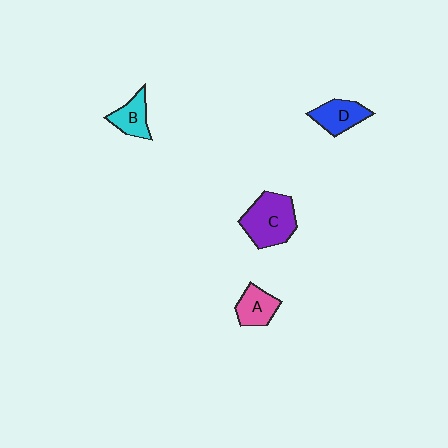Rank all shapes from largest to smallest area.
From largest to smallest: C (purple), D (blue), A (pink), B (cyan).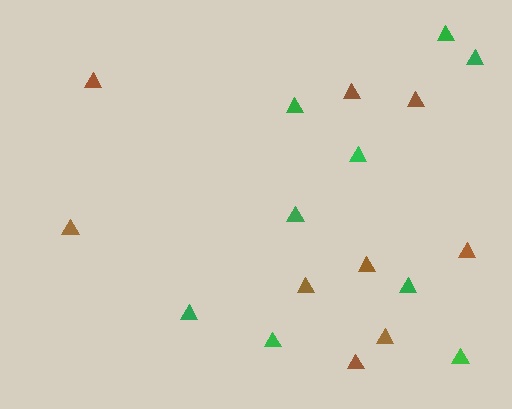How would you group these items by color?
There are 2 groups: one group of brown triangles (9) and one group of green triangles (9).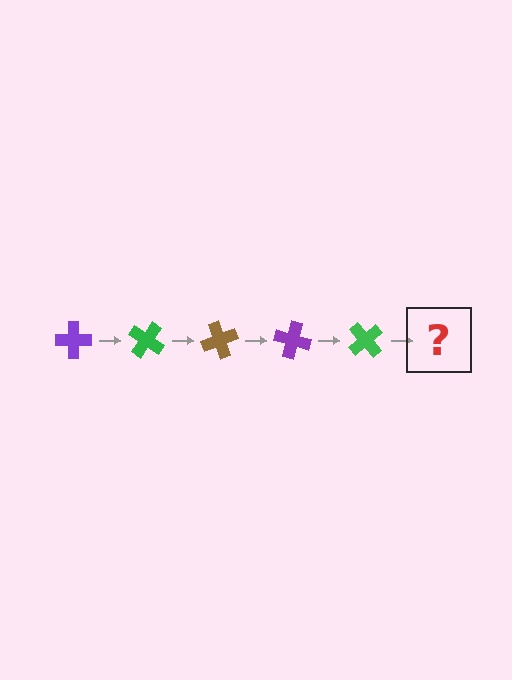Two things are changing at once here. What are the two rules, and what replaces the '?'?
The two rules are that it rotates 35 degrees each step and the color cycles through purple, green, and brown. The '?' should be a brown cross, rotated 175 degrees from the start.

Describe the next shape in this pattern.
It should be a brown cross, rotated 175 degrees from the start.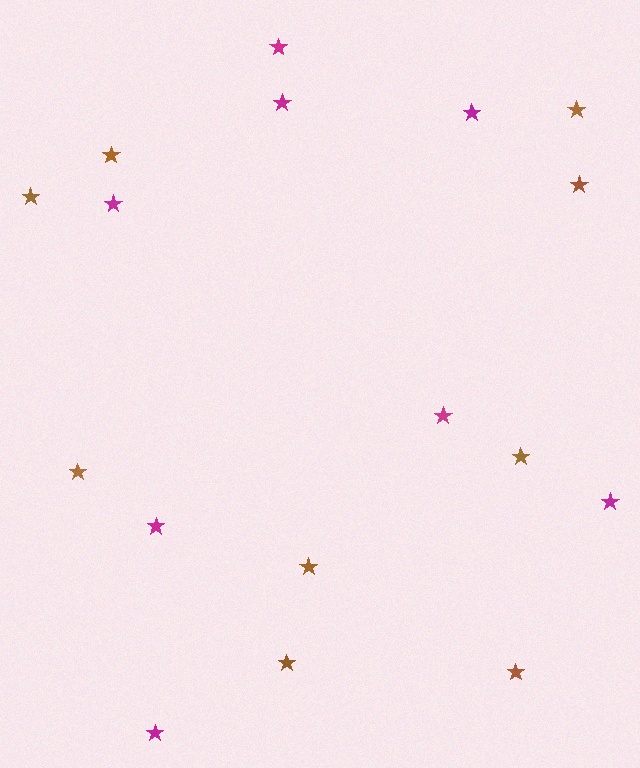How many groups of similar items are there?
There are 2 groups: one group of magenta stars (8) and one group of brown stars (9).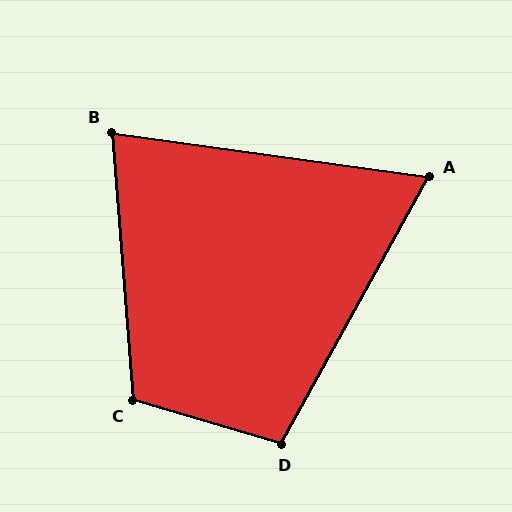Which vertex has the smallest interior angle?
A, at approximately 69 degrees.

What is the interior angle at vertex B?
Approximately 78 degrees (acute).